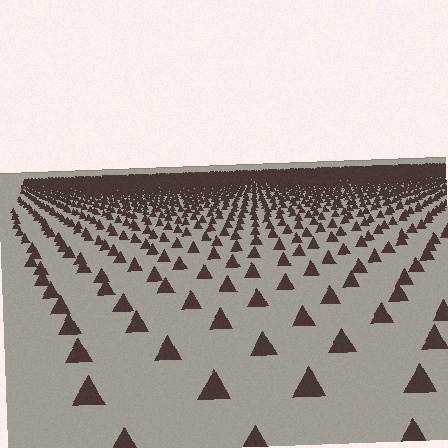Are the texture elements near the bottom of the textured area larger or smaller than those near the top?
Larger. Near the bottom, elements are closer to the viewer and appear at a bigger on-screen size.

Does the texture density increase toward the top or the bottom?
Density increases toward the top.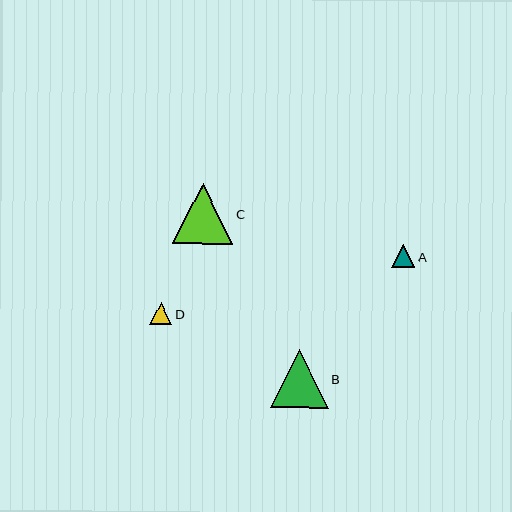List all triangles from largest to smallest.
From largest to smallest: C, B, A, D.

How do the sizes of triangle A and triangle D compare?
Triangle A and triangle D are approximately the same size.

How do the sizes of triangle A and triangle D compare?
Triangle A and triangle D are approximately the same size.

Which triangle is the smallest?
Triangle D is the smallest with a size of approximately 22 pixels.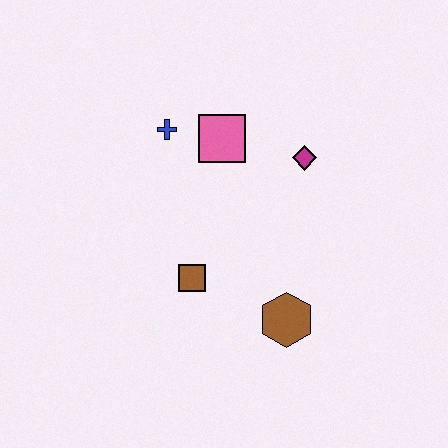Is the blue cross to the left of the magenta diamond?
Yes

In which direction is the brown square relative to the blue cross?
The brown square is below the blue cross.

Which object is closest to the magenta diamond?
The pink square is closest to the magenta diamond.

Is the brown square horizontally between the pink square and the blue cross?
Yes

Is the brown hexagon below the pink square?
Yes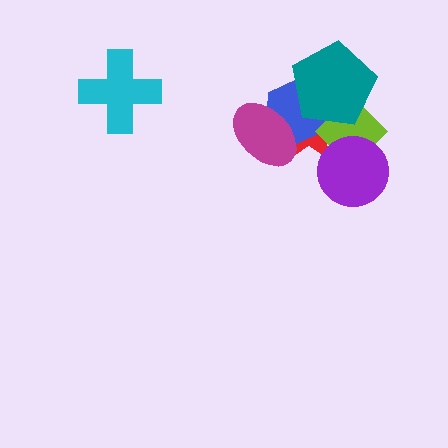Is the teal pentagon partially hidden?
No, no other shape covers it.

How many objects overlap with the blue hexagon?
4 objects overlap with the blue hexagon.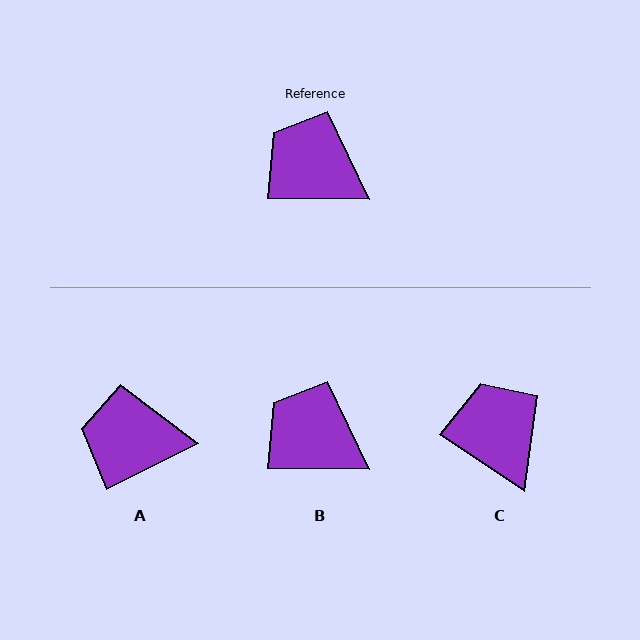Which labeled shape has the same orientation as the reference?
B.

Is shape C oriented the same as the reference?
No, it is off by about 33 degrees.